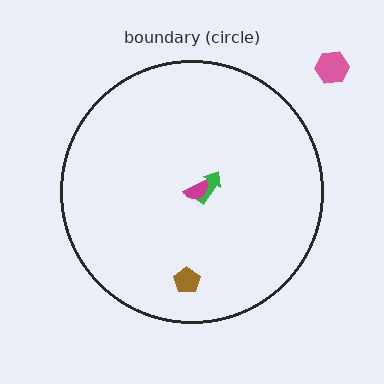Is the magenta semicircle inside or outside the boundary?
Inside.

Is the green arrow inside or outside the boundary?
Inside.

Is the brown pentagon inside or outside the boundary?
Inside.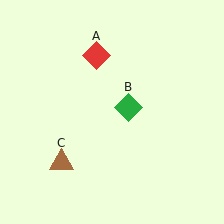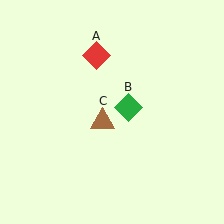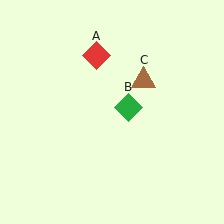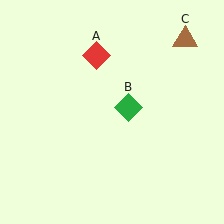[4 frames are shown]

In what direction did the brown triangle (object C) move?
The brown triangle (object C) moved up and to the right.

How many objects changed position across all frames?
1 object changed position: brown triangle (object C).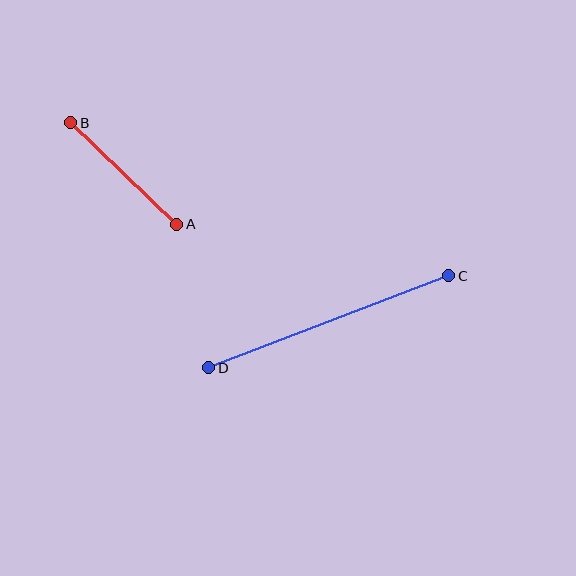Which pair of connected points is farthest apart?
Points C and D are farthest apart.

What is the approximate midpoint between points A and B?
The midpoint is at approximately (124, 174) pixels.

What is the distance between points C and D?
The distance is approximately 257 pixels.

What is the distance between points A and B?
The distance is approximately 147 pixels.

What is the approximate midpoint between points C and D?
The midpoint is at approximately (329, 322) pixels.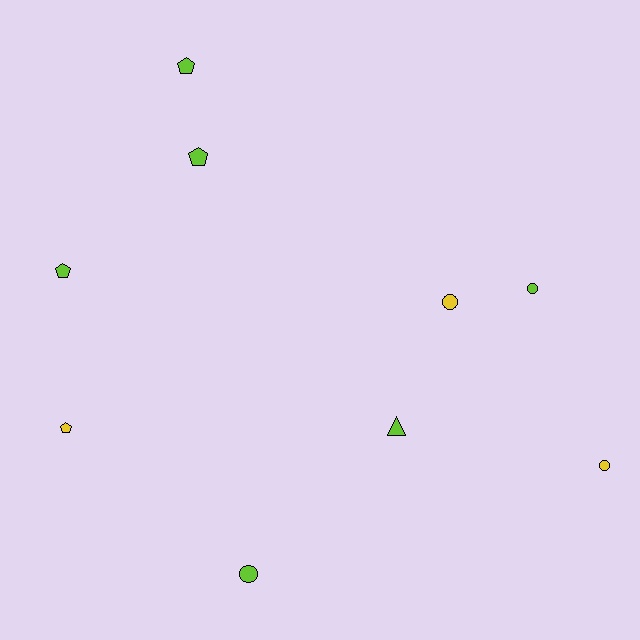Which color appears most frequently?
Lime, with 6 objects.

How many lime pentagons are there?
There are 3 lime pentagons.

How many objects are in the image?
There are 9 objects.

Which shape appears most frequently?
Pentagon, with 4 objects.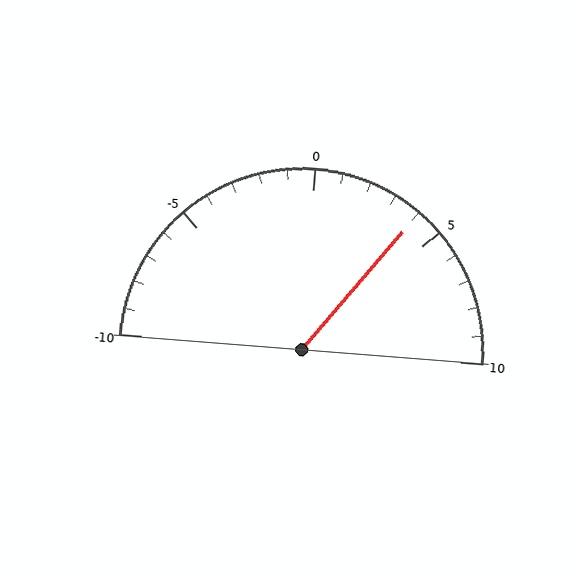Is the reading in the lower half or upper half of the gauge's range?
The reading is in the upper half of the range (-10 to 10).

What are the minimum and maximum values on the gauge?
The gauge ranges from -10 to 10.